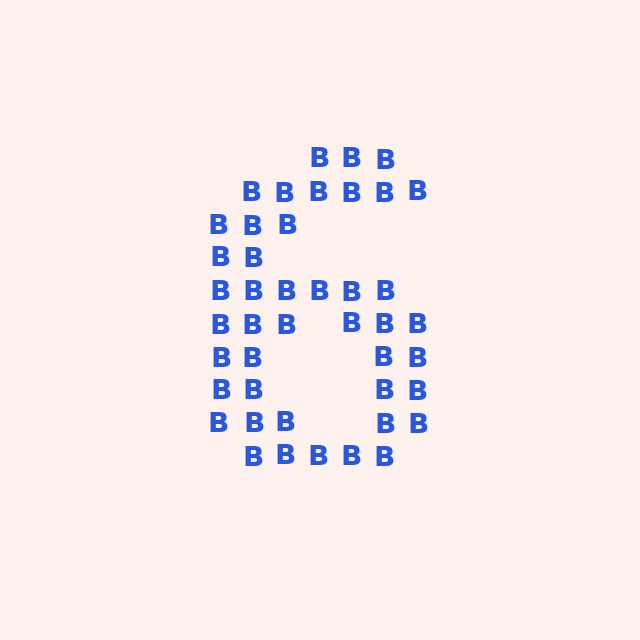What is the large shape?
The large shape is the digit 6.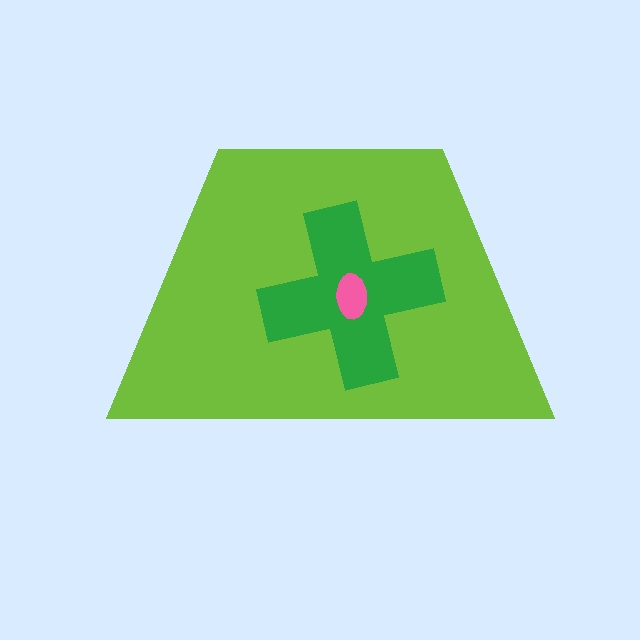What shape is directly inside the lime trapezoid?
The green cross.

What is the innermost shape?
The pink ellipse.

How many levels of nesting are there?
3.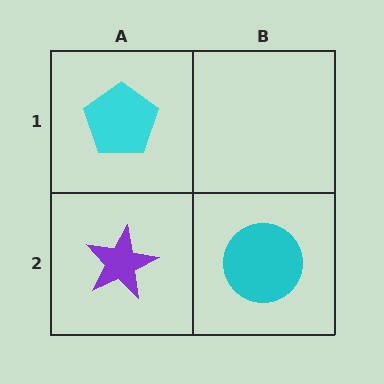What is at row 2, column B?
A cyan circle.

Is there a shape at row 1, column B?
No, that cell is empty.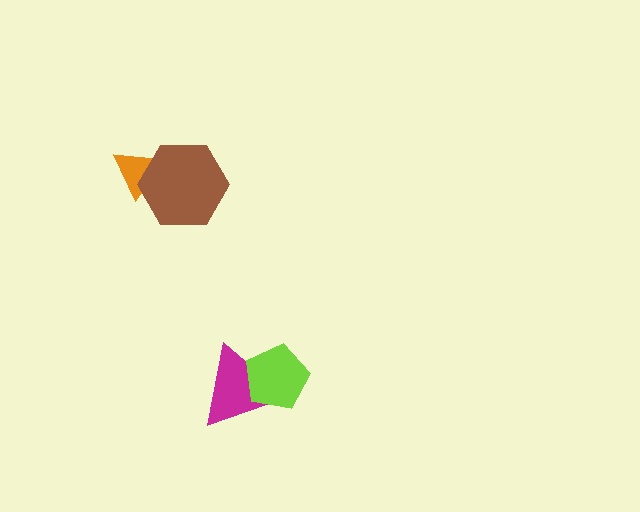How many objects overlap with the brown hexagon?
1 object overlaps with the brown hexagon.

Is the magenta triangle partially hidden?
Yes, it is partially covered by another shape.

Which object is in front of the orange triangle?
The brown hexagon is in front of the orange triangle.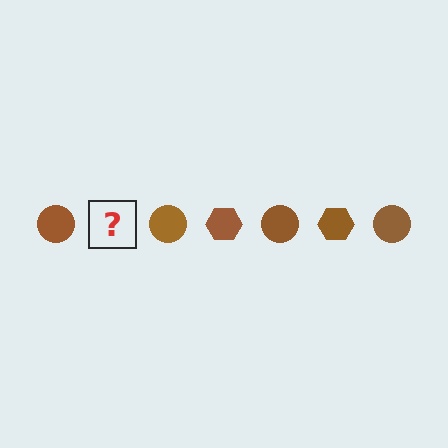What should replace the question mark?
The question mark should be replaced with a brown hexagon.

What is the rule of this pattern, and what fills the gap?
The rule is that the pattern cycles through circle, hexagon shapes in brown. The gap should be filled with a brown hexagon.